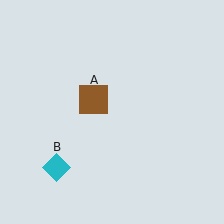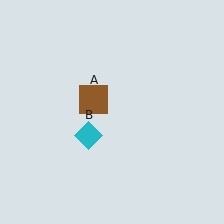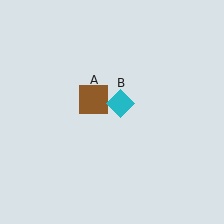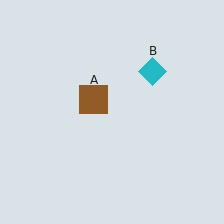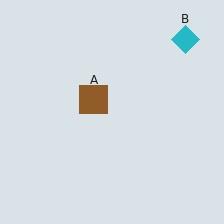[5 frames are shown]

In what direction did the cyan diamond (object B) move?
The cyan diamond (object B) moved up and to the right.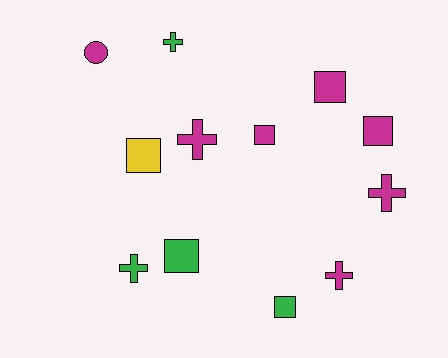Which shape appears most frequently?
Square, with 6 objects.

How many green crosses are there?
There are 2 green crosses.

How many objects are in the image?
There are 12 objects.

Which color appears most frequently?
Magenta, with 7 objects.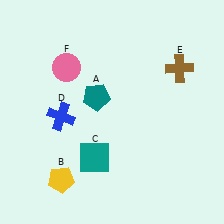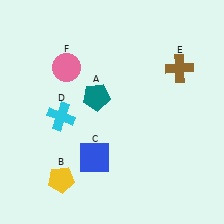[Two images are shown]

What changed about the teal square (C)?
In Image 1, C is teal. In Image 2, it changed to blue.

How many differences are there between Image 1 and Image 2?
There are 2 differences between the two images.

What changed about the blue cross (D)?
In Image 1, D is blue. In Image 2, it changed to cyan.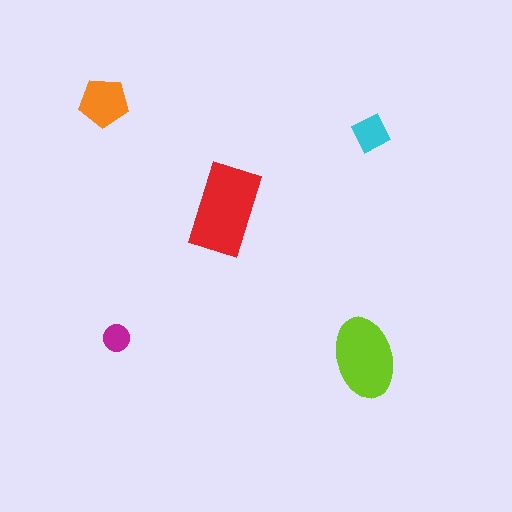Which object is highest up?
The orange pentagon is topmost.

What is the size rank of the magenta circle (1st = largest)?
5th.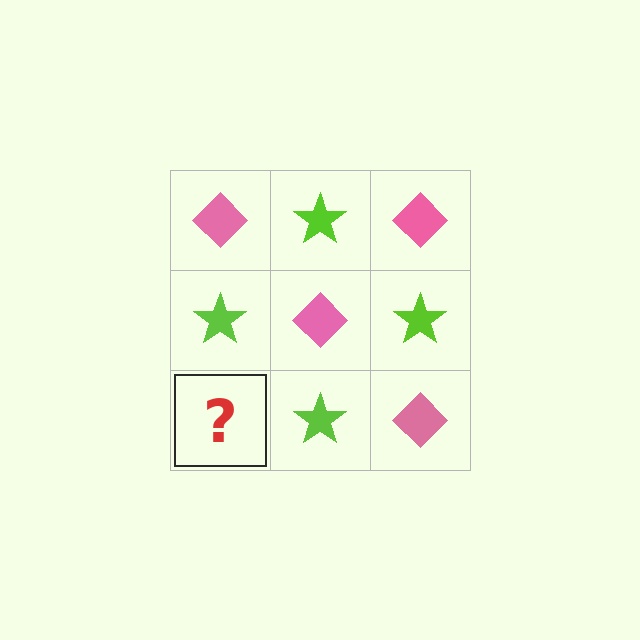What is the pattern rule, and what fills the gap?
The rule is that it alternates pink diamond and lime star in a checkerboard pattern. The gap should be filled with a pink diamond.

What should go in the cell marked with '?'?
The missing cell should contain a pink diamond.